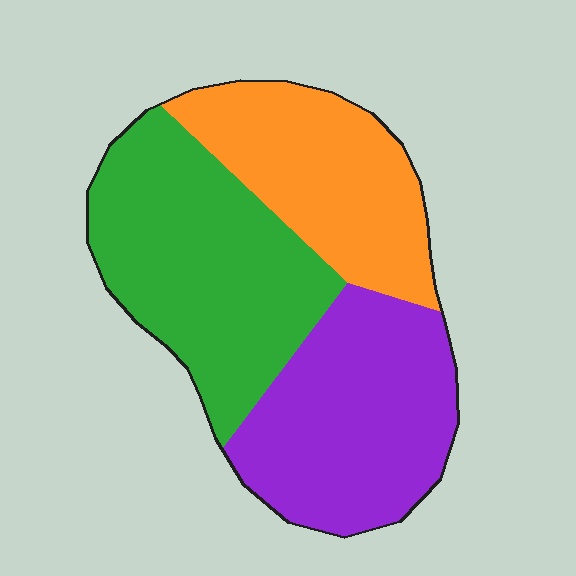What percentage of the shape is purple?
Purple covers 34% of the shape.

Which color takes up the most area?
Green, at roughly 40%.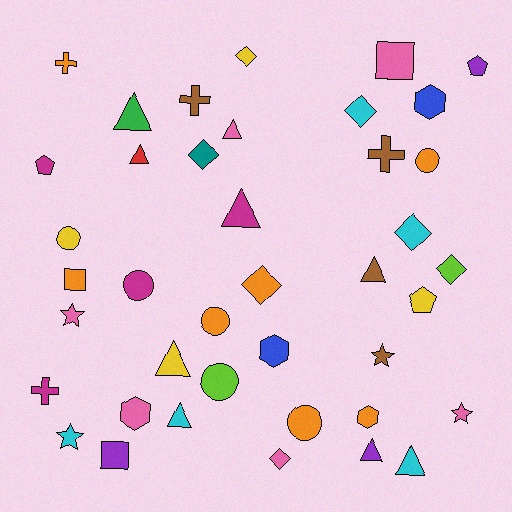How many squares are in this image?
There are 3 squares.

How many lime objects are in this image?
There are 2 lime objects.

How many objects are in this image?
There are 40 objects.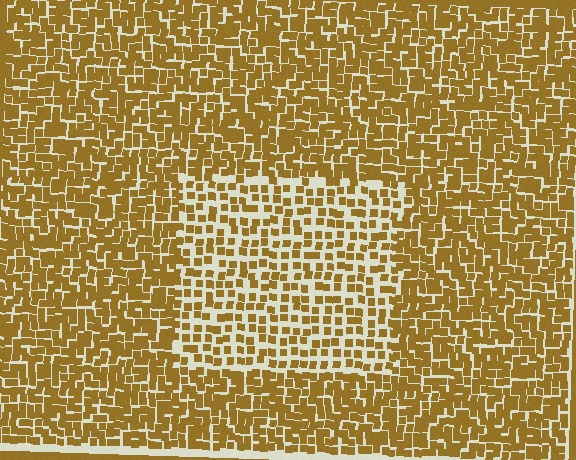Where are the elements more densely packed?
The elements are more densely packed outside the rectangle boundary.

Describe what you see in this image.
The image contains small brown elements arranged at two different densities. A rectangle-shaped region is visible where the elements are less densely packed than the surrounding area.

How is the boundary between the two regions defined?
The boundary is defined by a change in element density (approximately 1.8x ratio). All elements are the same color, size, and shape.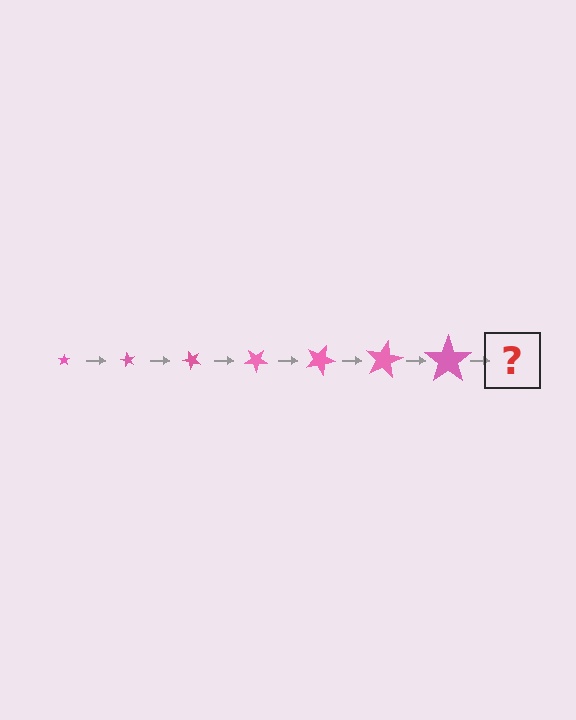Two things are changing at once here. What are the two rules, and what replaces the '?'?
The two rules are that the star grows larger each step and it rotates 60 degrees each step. The '?' should be a star, larger than the previous one and rotated 420 degrees from the start.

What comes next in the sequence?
The next element should be a star, larger than the previous one and rotated 420 degrees from the start.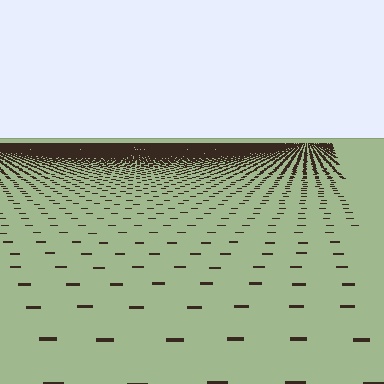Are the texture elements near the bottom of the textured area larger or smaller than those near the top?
Larger. Near the bottom, elements are closer to the viewer and appear at a bigger on-screen size.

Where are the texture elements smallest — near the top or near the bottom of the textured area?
Near the top.